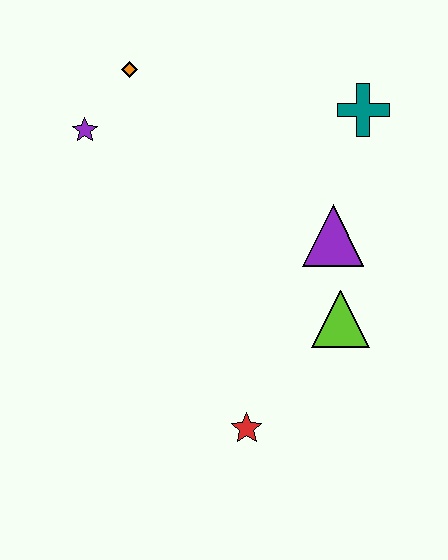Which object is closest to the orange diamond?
The purple star is closest to the orange diamond.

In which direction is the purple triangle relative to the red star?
The purple triangle is above the red star.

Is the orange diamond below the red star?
No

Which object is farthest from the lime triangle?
The orange diamond is farthest from the lime triangle.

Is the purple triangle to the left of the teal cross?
Yes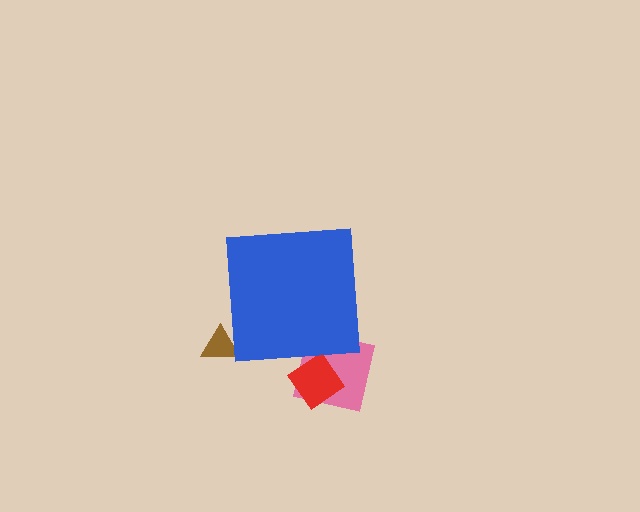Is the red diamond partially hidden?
Yes, the red diamond is partially hidden behind the blue square.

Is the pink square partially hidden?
Yes, the pink square is partially hidden behind the blue square.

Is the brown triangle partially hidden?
Yes, the brown triangle is partially hidden behind the blue square.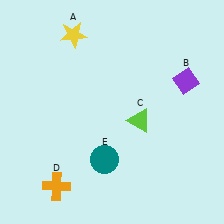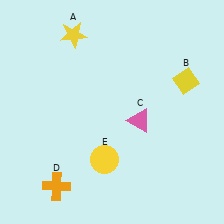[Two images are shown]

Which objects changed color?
B changed from purple to yellow. C changed from lime to pink. E changed from teal to yellow.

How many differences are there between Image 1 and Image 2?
There are 3 differences between the two images.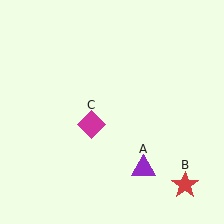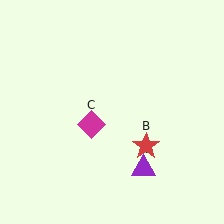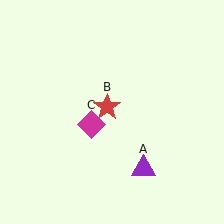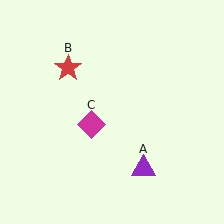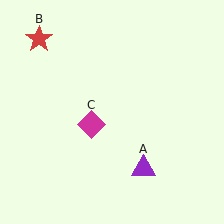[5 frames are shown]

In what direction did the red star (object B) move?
The red star (object B) moved up and to the left.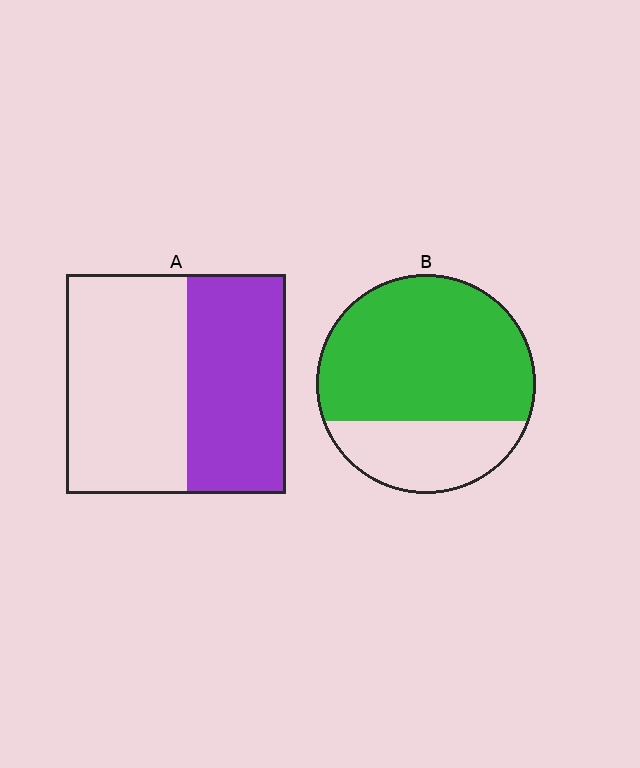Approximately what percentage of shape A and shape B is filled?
A is approximately 45% and B is approximately 70%.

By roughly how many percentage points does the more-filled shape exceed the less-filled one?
By roughly 25 percentage points (B over A).